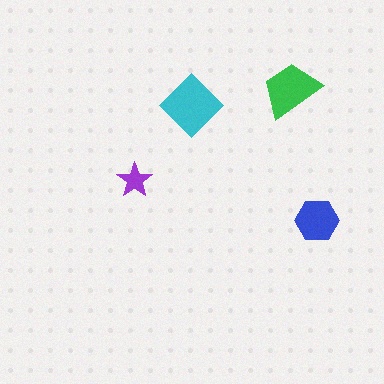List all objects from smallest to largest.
The purple star, the blue hexagon, the green trapezoid, the cyan diamond.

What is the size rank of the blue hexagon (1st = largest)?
3rd.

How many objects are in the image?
There are 4 objects in the image.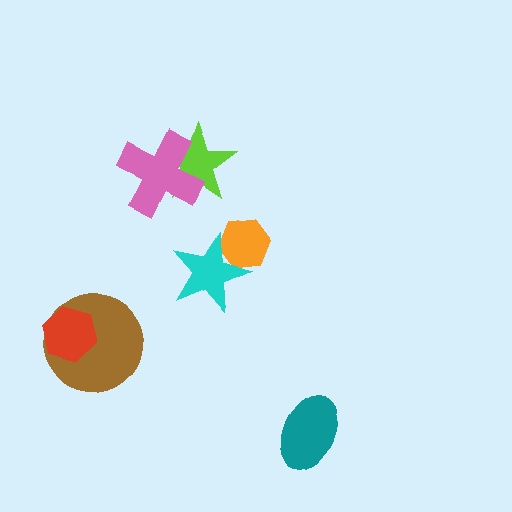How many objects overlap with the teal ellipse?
0 objects overlap with the teal ellipse.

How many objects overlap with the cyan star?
1 object overlaps with the cyan star.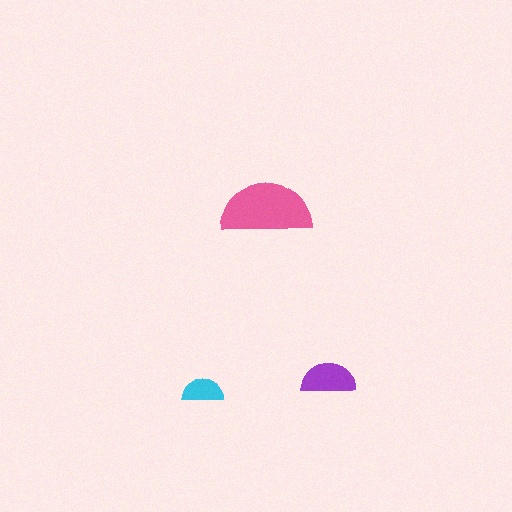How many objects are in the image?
There are 3 objects in the image.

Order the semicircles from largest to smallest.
the pink one, the purple one, the cyan one.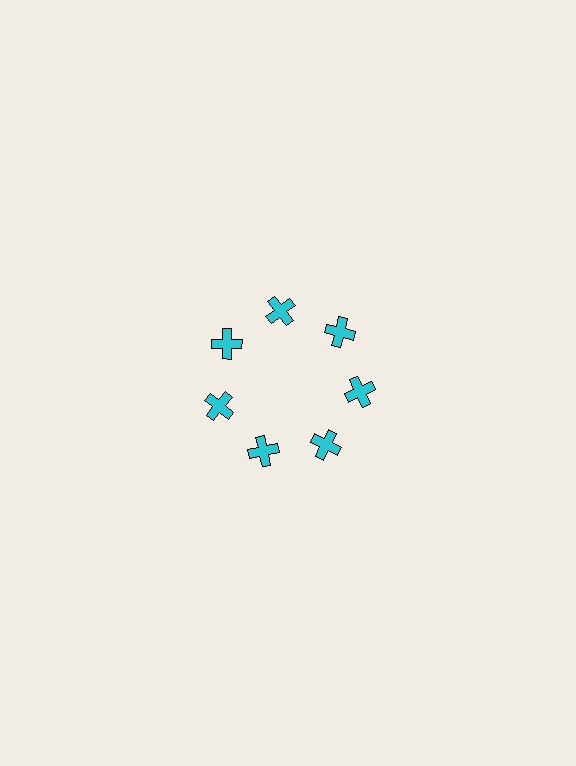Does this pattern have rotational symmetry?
Yes, this pattern has 7-fold rotational symmetry. It looks the same after rotating 51 degrees around the center.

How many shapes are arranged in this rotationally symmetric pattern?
There are 7 shapes, arranged in 7 groups of 1.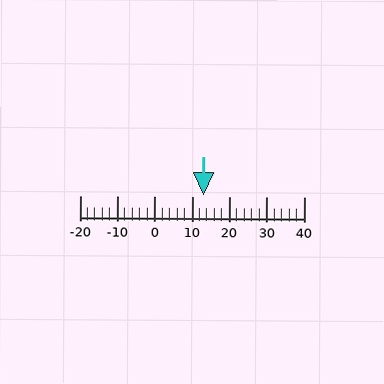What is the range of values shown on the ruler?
The ruler shows values from -20 to 40.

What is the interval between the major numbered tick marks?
The major tick marks are spaced 10 units apart.